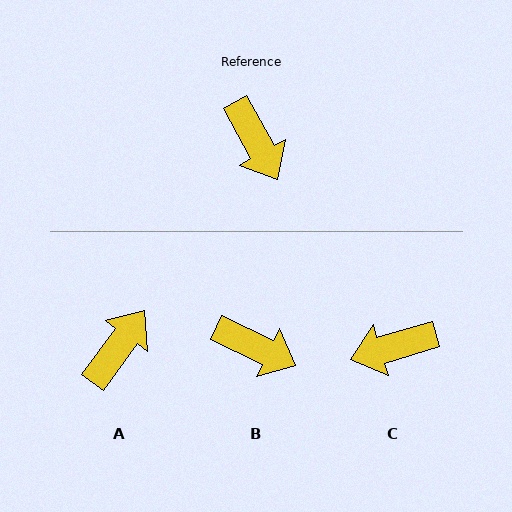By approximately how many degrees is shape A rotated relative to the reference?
Approximately 115 degrees counter-clockwise.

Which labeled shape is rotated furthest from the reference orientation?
A, about 115 degrees away.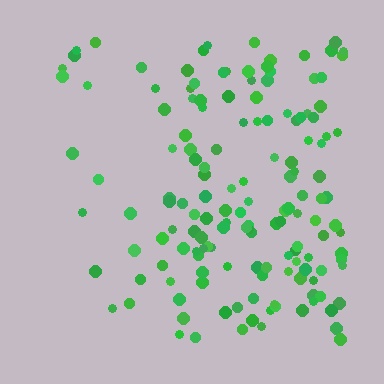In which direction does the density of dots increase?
From left to right, with the right side densest.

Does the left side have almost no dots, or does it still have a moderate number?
Still a moderate number, just noticeably fewer than the right.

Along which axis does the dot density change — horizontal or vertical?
Horizontal.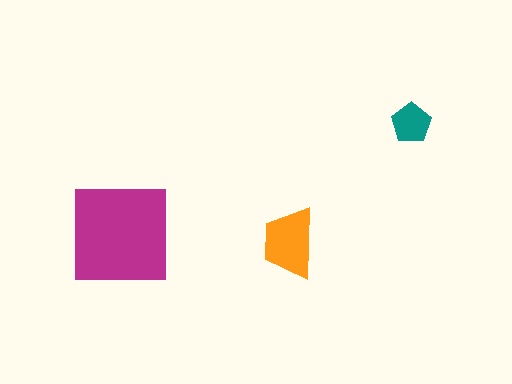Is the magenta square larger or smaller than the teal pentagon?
Larger.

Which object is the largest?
The magenta square.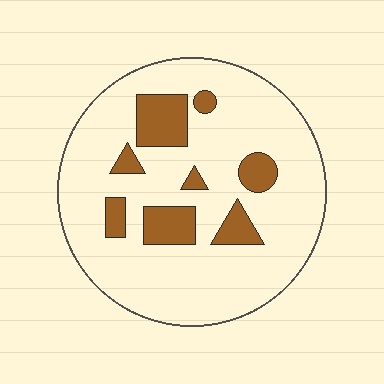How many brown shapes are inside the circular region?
8.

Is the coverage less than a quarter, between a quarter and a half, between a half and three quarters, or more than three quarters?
Less than a quarter.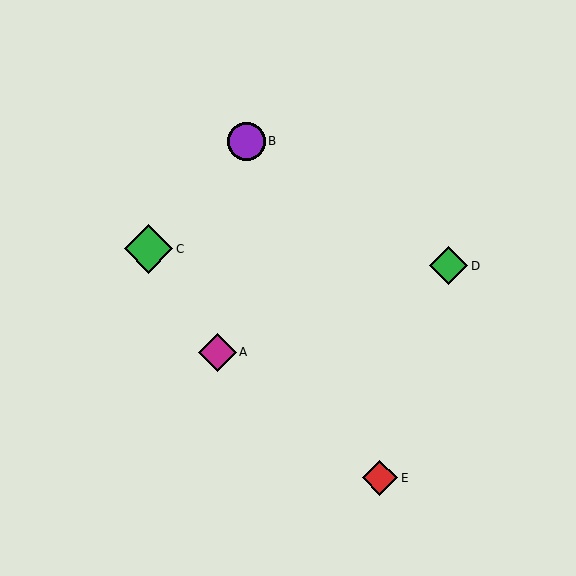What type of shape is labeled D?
Shape D is a green diamond.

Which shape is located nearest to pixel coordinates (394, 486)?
The red diamond (labeled E) at (380, 478) is nearest to that location.